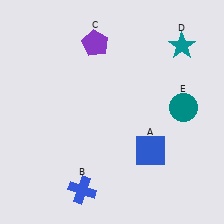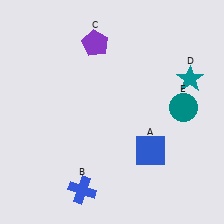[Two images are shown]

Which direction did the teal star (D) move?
The teal star (D) moved down.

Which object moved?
The teal star (D) moved down.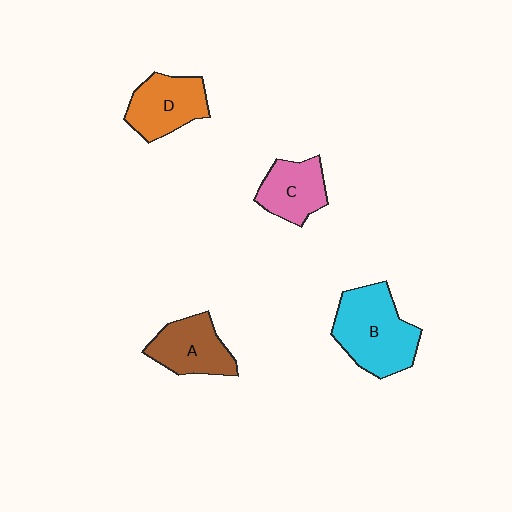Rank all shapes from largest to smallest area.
From largest to smallest: B (cyan), D (orange), A (brown), C (pink).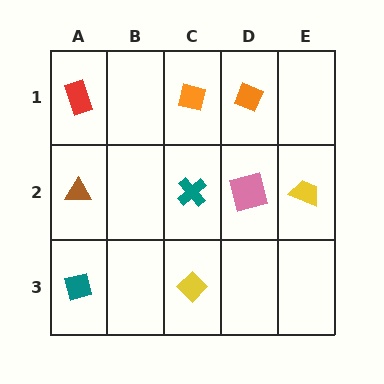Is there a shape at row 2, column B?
No, that cell is empty.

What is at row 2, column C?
A teal cross.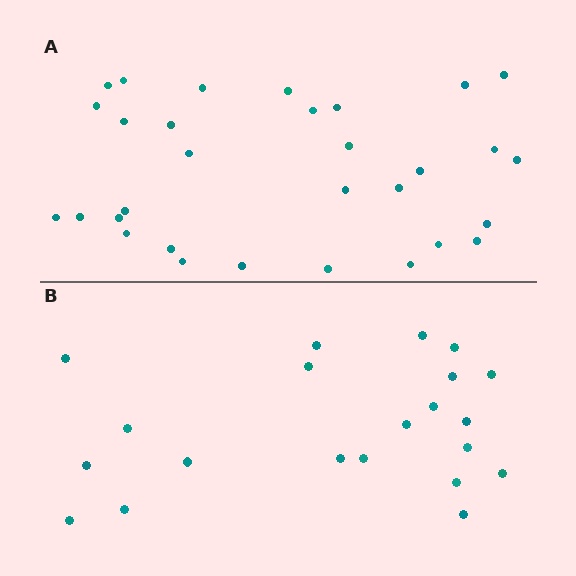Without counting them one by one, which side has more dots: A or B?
Region A (the top region) has more dots.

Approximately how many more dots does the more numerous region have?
Region A has roughly 10 or so more dots than region B.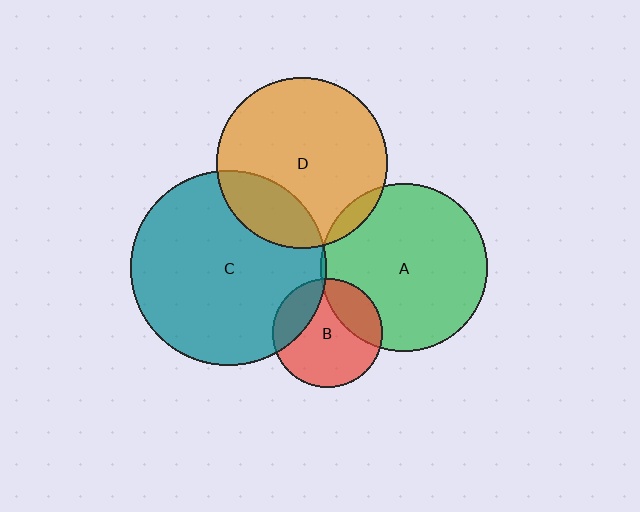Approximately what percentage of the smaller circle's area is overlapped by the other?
Approximately 25%.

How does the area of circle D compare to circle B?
Approximately 2.5 times.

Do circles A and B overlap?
Yes.